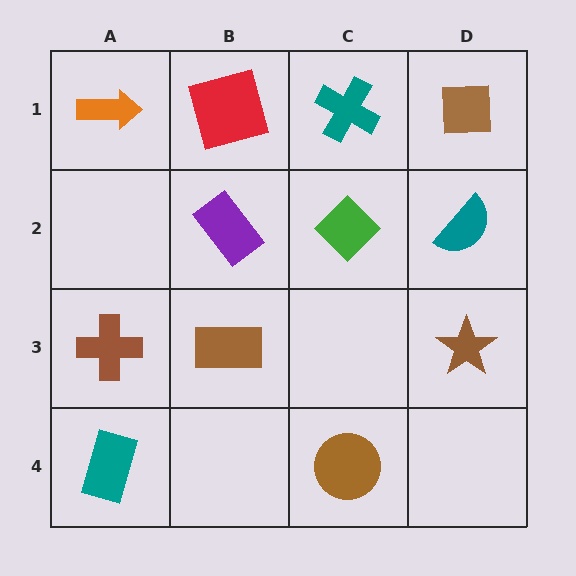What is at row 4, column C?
A brown circle.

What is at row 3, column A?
A brown cross.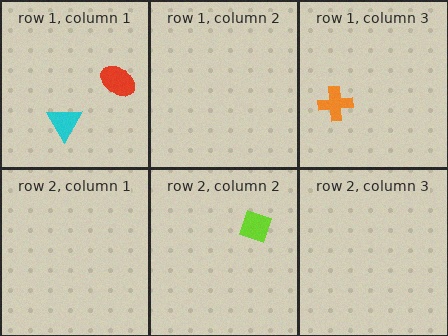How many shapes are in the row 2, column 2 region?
1.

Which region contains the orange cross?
The row 1, column 3 region.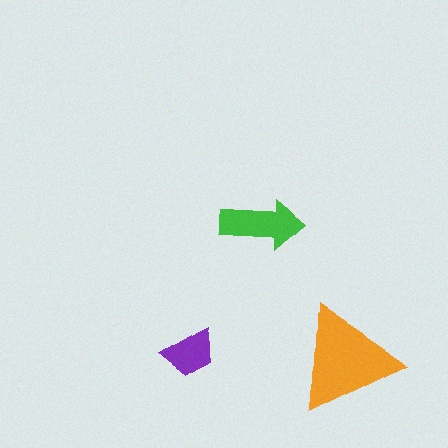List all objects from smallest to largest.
The purple trapezoid, the green arrow, the orange triangle.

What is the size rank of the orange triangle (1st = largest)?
1st.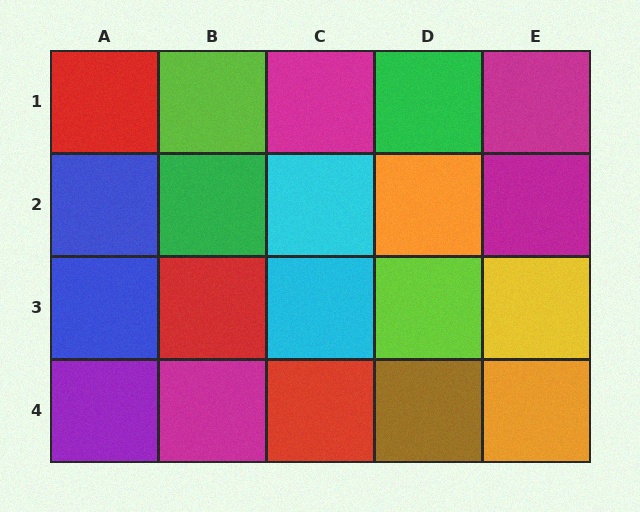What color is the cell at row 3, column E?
Yellow.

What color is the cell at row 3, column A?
Blue.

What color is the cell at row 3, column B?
Red.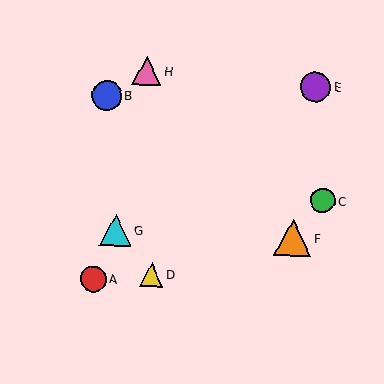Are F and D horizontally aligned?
No, F is at y≈238 and D is at y≈275.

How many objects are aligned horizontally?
2 objects (F, G) are aligned horizontally.